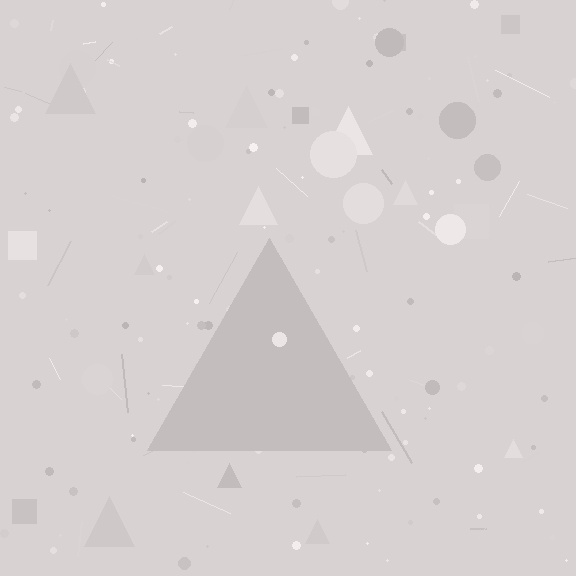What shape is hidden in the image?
A triangle is hidden in the image.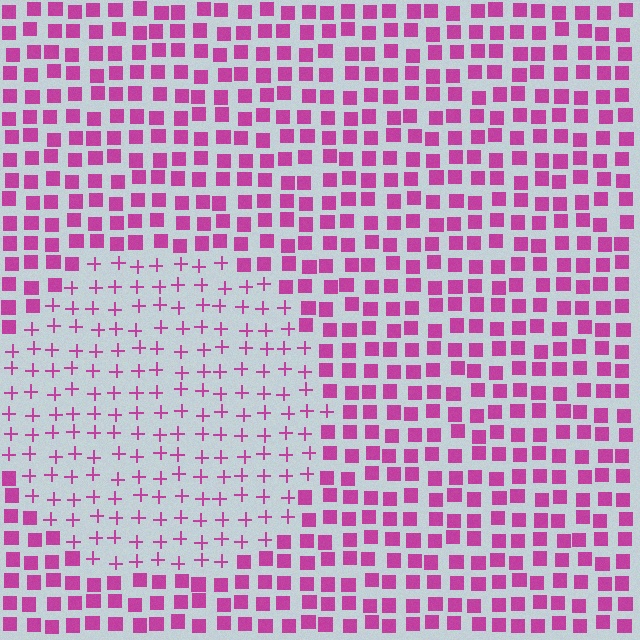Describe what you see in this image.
The image is filled with small magenta elements arranged in a uniform grid. A circle-shaped region contains plus signs, while the surrounding area contains squares. The boundary is defined purely by the change in element shape.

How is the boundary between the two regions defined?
The boundary is defined by a change in element shape: plus signs inside vs. squares outside. All elements share the same color and spacing.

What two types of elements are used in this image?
The image uses plus signs inside the circle region and squares outside it.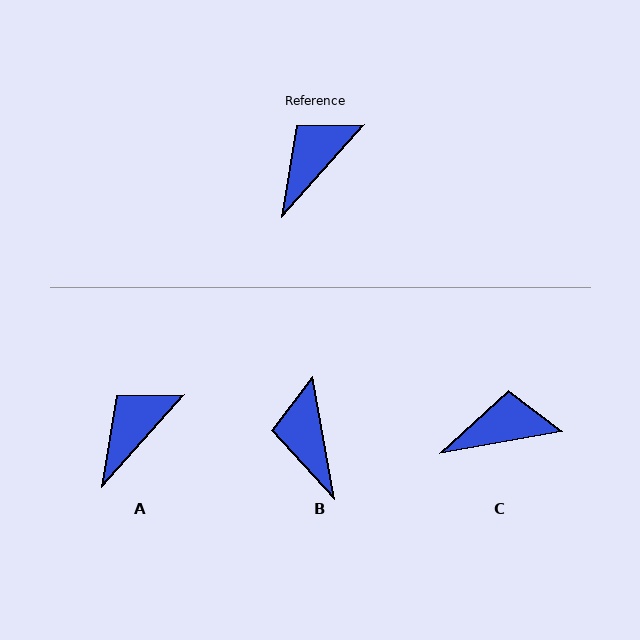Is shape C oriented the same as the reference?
No, it is off by about 38 degrees.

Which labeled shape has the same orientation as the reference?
A.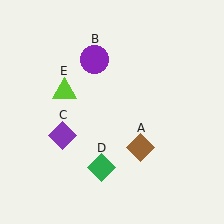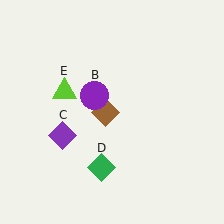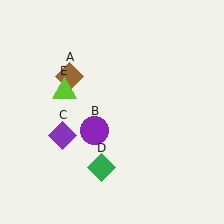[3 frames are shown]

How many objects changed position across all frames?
2 objects changed position: brown diamond (object A), purple circle (object B).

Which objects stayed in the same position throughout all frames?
Purple diamond (object C) and green diamond (object D) and lime triangle (object E) remained stationary.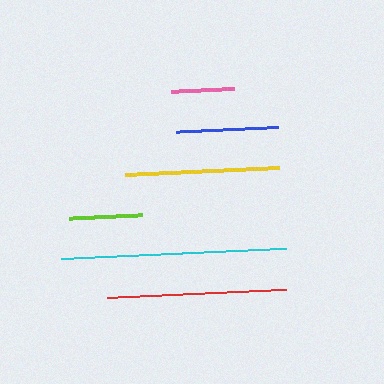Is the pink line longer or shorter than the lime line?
The lime line is longer than the pink line.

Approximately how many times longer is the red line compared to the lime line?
The red line is approximately 2.5 times the length of the lime line.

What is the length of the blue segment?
The blue segment is approximately 102 pixels long.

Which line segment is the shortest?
The pink line is the shortest at approximately 63 pixels.